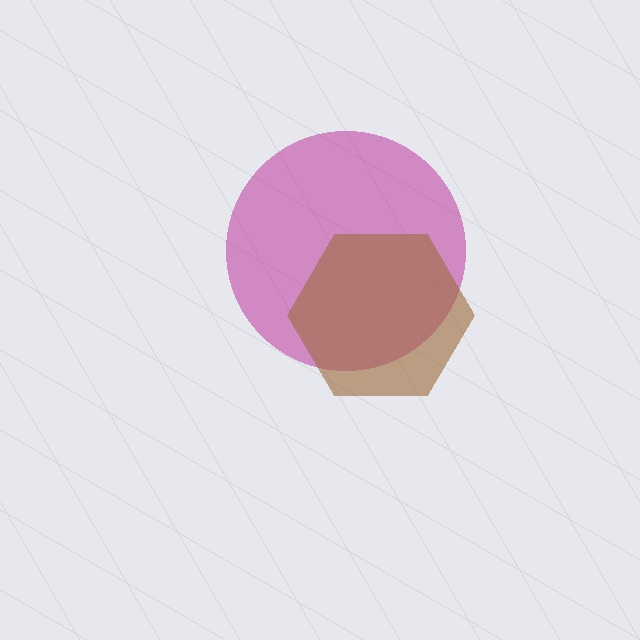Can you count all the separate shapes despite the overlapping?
Yes, there are 2 separate shapes.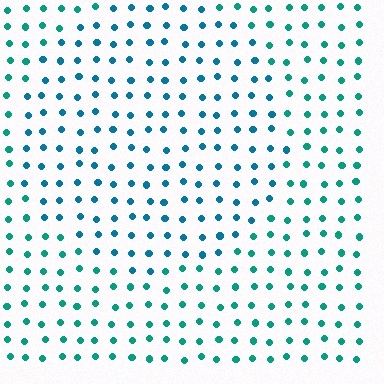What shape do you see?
I see a circle.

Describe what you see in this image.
The image is filled with small teal elements in a uniform arrangement. A circle-shaped region is visible where the elements are tinted to a slightly different hue, forming a subtle color boundary.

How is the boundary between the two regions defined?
The boundary is defined purely by a slight shift in hue (about 28 degrees). Spacing, size, and orientation are identical on both sides.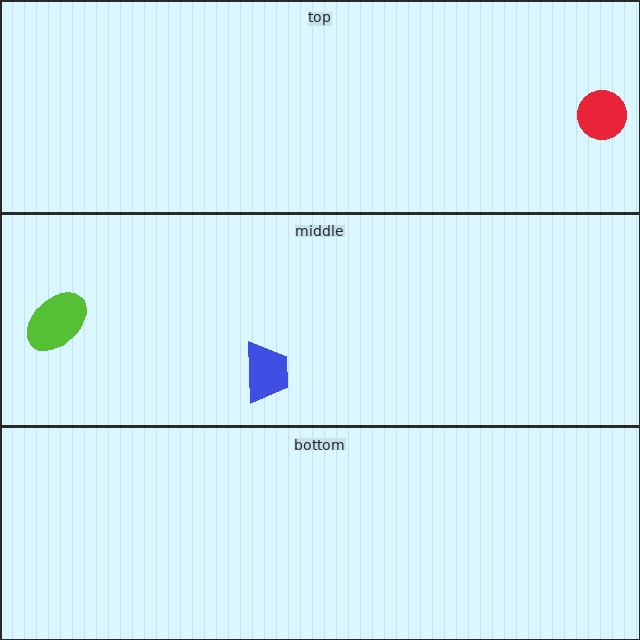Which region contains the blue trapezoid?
The middle region.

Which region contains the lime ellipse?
The middle region.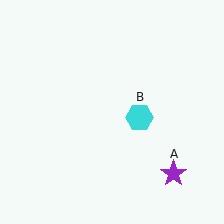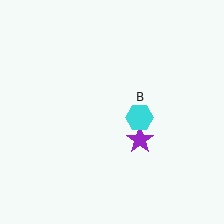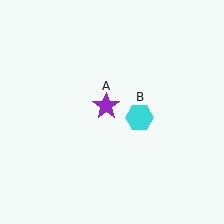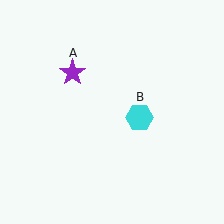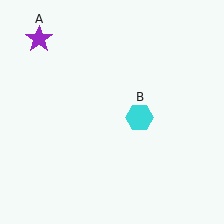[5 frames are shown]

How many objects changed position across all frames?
1 object changed position: purple star (object A).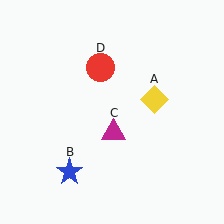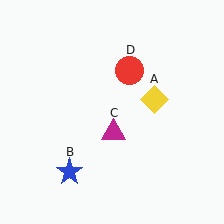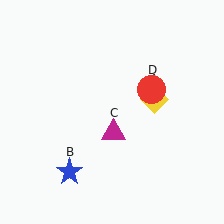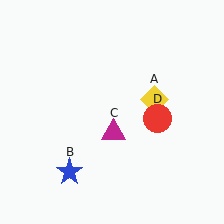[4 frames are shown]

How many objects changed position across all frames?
1 object changed position: red circle (object D).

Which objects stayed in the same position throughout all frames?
Yellow diamond (object A) and blue star (object B) and magenta triangle (object C) remained stationary.